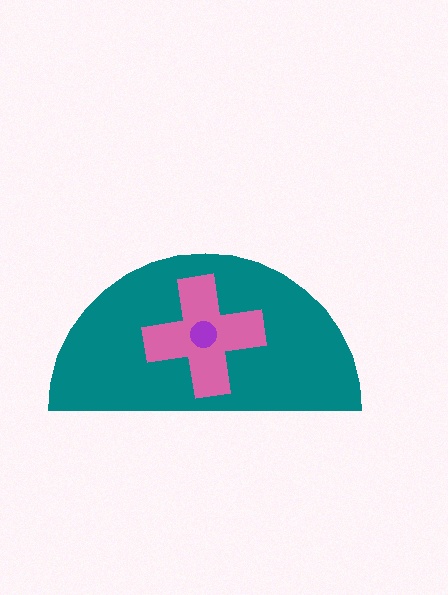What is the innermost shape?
The purple circle.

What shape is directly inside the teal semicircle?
The pink cross.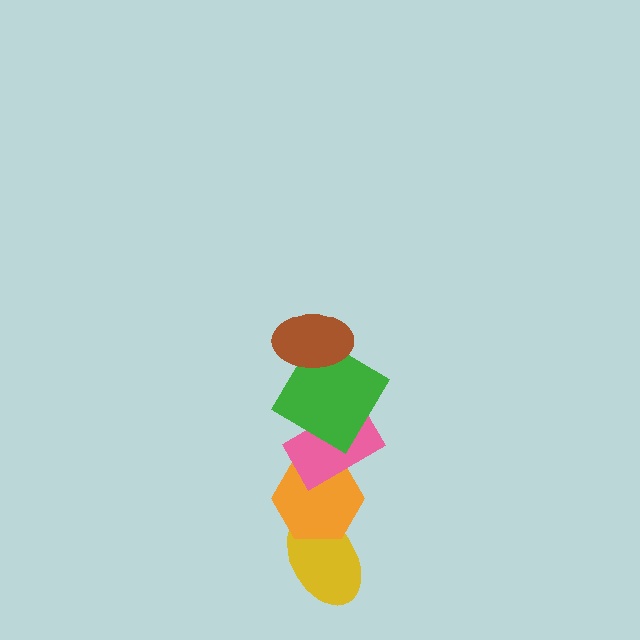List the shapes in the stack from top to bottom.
From top to bottom: the brown ellipse, the green diamond, the pink rectangle, the orange hexagon, the yellow ellipse.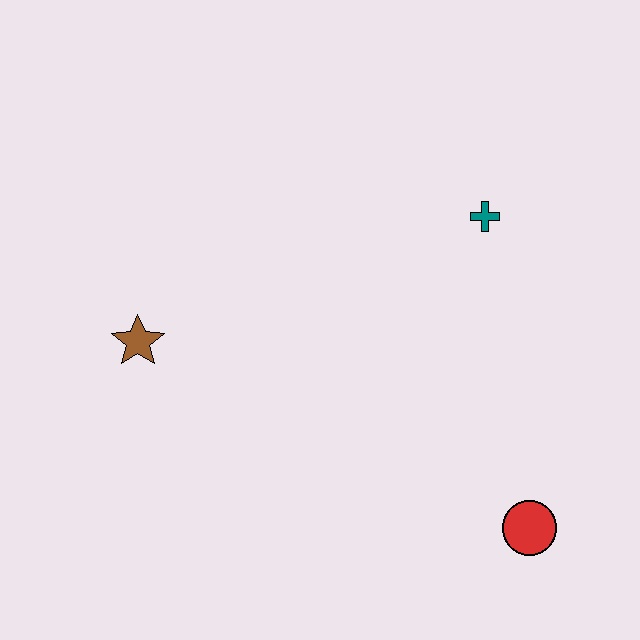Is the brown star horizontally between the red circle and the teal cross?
No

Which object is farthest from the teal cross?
The brown star is farthest from the teal cross.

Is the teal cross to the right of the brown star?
Yes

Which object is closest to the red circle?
The teal cross is closest to the red circle.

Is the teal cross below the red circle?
No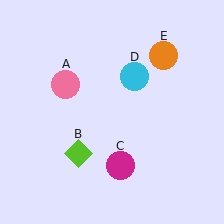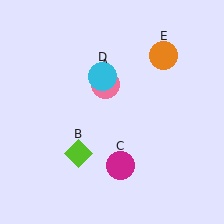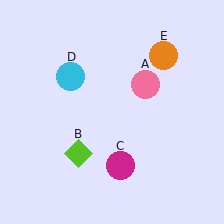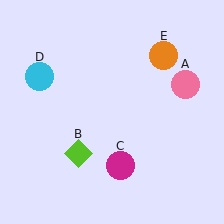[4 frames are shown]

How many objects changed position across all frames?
2 objects changed position: pink circle (object A), cyan circle (object D).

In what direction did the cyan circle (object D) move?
The cyan circle (object D) moved left.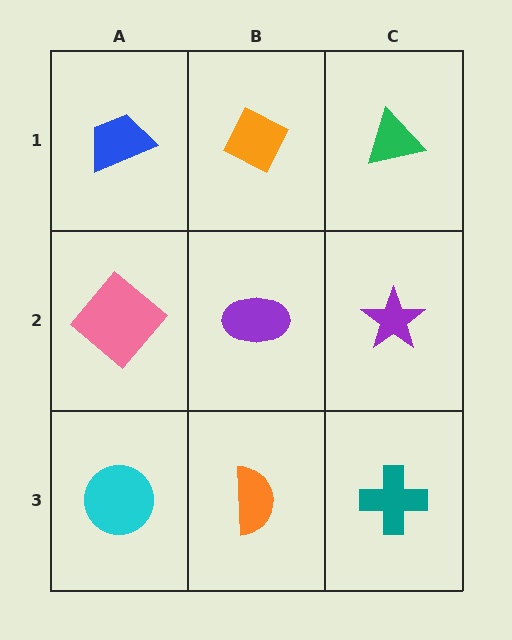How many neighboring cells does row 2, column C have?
3.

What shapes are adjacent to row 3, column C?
A purple star (row 2, column C), an orange semicircle (row 3, column B).